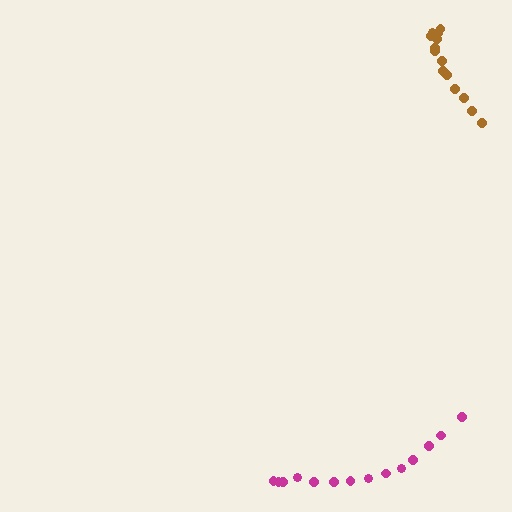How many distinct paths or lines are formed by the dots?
There are 2 distinct paths.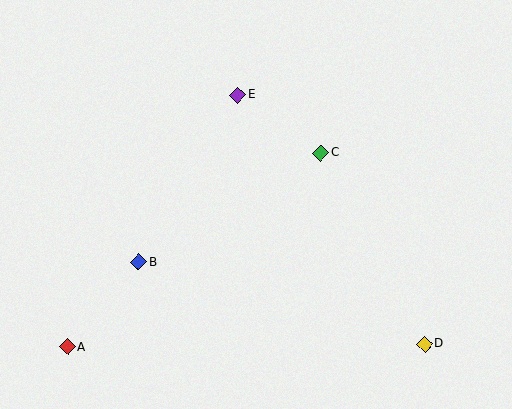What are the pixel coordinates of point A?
Point A is at (67, 347).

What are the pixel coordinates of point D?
Point D is at (425, 344).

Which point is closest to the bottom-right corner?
Point D is closest to the bottom-right corner.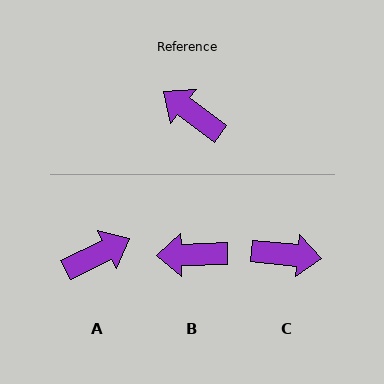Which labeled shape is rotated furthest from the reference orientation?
C, about 149 degrees away.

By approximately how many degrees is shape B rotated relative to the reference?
Approximately 39 degrees counter-clockwise.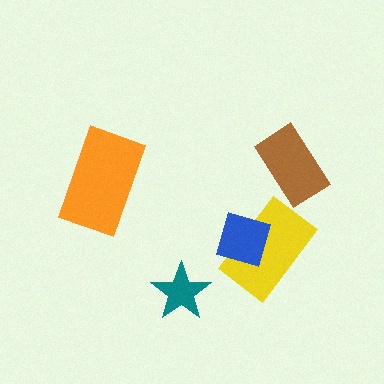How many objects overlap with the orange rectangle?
0 objects overlap with the orange rectangle.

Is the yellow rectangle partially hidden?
Yes, it is partially covered by another shape.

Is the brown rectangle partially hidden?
No, no other shape covers it.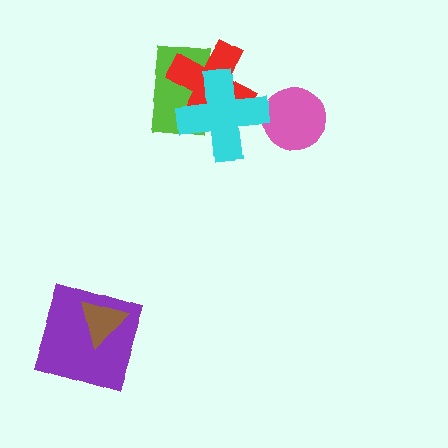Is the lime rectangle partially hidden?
Yes, it is partially covered by another shape.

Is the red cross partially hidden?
Yes, it is partially covered by another shape.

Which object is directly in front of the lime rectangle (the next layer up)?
The red cross is directly in front of the lime rectangle.